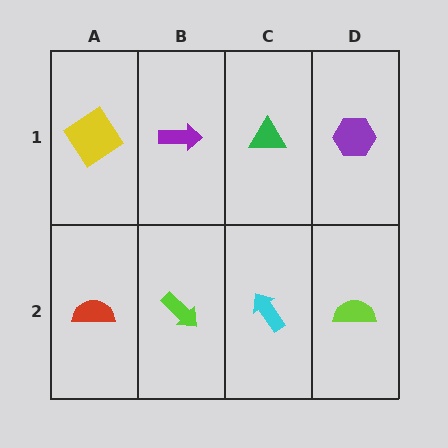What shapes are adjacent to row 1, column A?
A red semicircle (row 2, column A), a purple arrow (row 1, column B).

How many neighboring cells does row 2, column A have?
2.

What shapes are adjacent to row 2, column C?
A green triangle (row 1, column C), a lime arrow (row 2, column B), a lime semicircle (row 2, column D).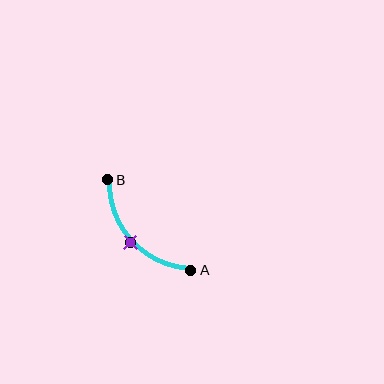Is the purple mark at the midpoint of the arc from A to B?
Yes. The purple mark lies on the arc at equal arc-length from both A and B — it is the arc midpoint.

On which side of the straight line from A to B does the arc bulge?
The arc bulges below and to the left of the straight line connecting A and B.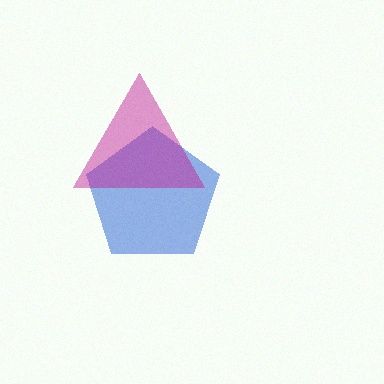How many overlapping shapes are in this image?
There are 2 overlapping shapes in the image.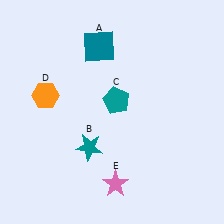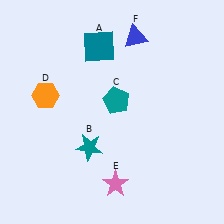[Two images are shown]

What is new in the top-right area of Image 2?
A blue triangle (F) was added in the top-right area of Image 2.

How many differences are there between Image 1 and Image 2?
There is 1 difference between the two images.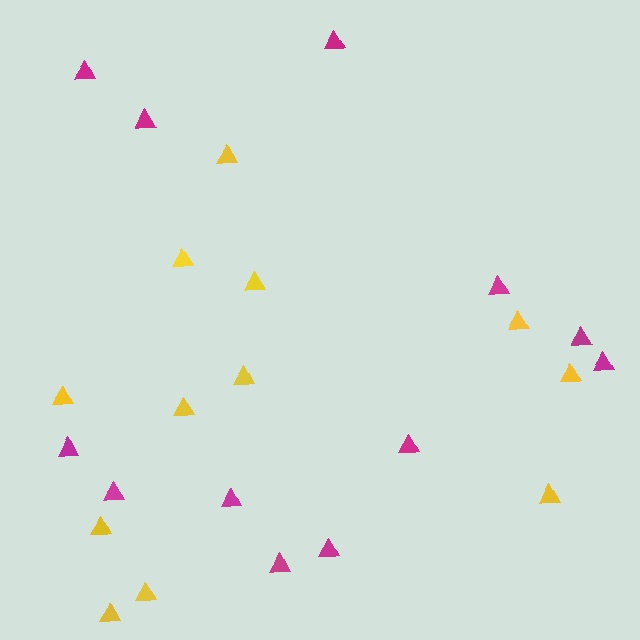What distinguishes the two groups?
There are 2 groups: one group of magenta triangles (12) and one group of yellow triangles (12).